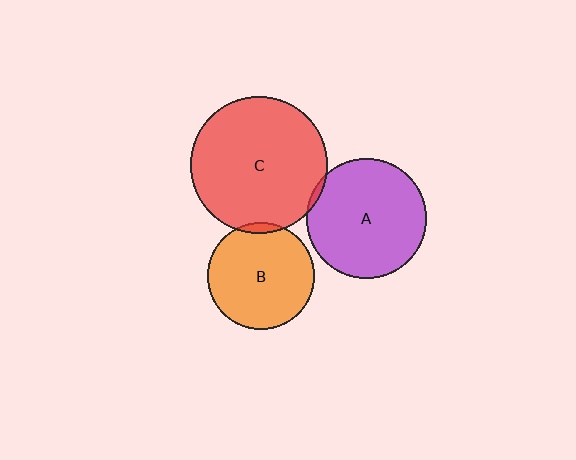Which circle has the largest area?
Circle C (red).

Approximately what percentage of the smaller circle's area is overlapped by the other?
Approximately 5%.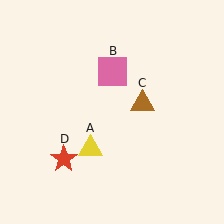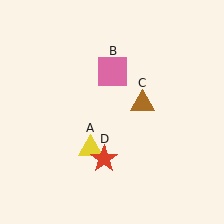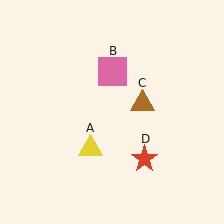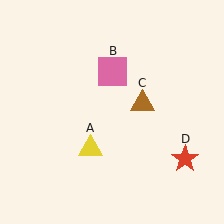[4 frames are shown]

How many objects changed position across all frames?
1 object changed position: red star (object D).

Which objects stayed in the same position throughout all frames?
Yellow triangle (object A) and pink square (object B) and brown triangle (object C) remained stationary.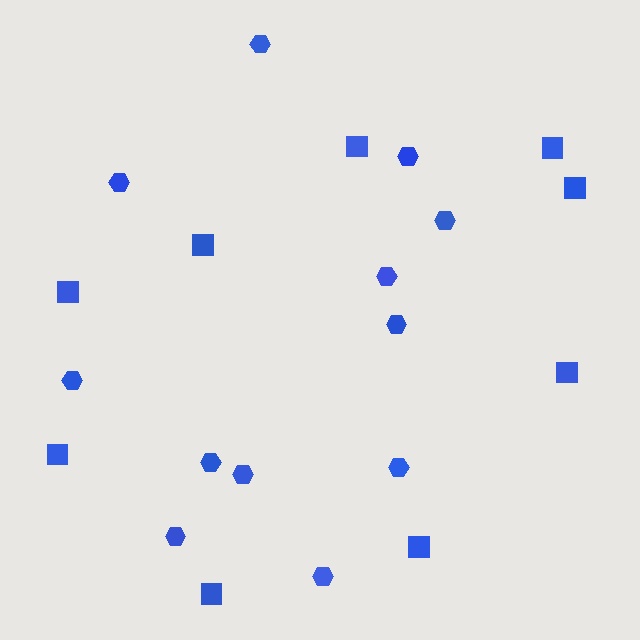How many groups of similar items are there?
There are 2 groups: one group of hexagons (12) and one group of squares (9).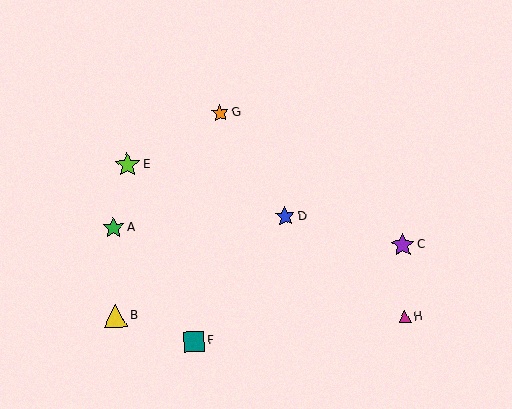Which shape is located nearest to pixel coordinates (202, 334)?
The teal square (labeled F) at (194, 342) is nearest to that location.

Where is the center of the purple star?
The center of the purple star is at (403, 245).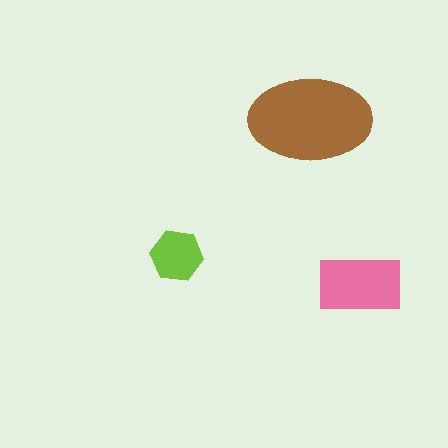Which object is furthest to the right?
The pink rectangle is rightmost.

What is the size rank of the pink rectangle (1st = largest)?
2nd.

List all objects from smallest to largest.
The lime hexagon, the pink rectangle, the brown ellipse.